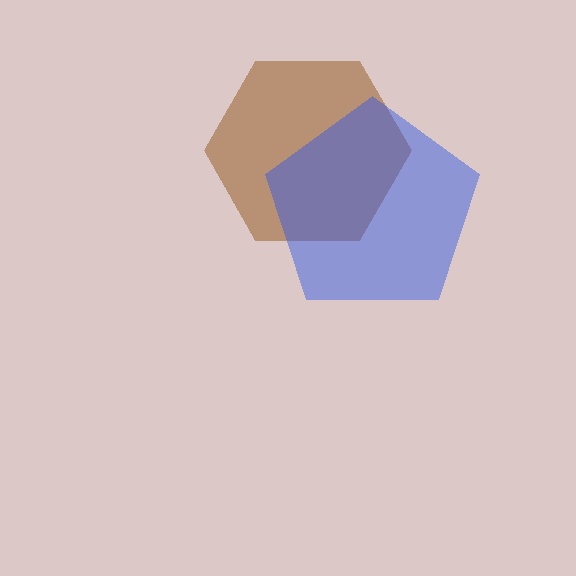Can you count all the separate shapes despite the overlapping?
Yes, there are 2 separate shapes.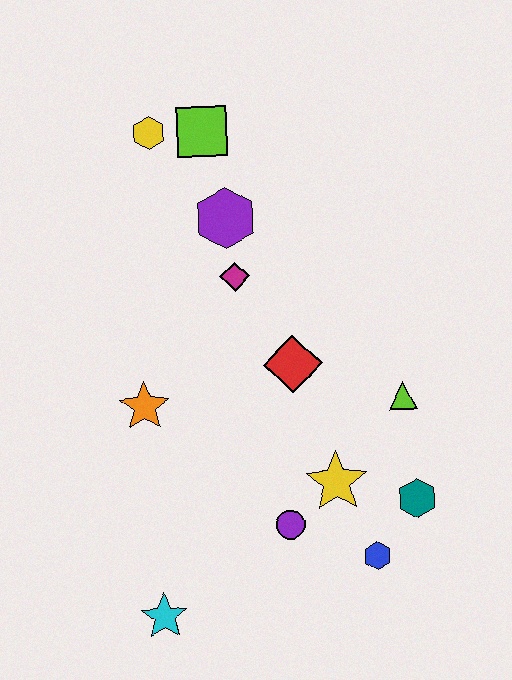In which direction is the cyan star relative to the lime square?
The cyan star is below the lime square.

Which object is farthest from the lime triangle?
The yellow hexagon is farthest from the lime triangle.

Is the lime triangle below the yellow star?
No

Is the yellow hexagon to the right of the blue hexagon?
No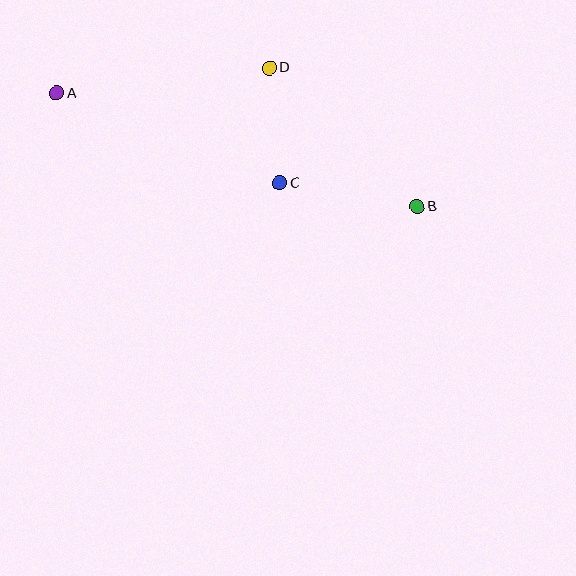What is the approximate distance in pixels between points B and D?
The distance between B and D is approximately 203 pixels.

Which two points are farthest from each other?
Points A and B are farthest from each other.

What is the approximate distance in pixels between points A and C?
The distance between A and C is approximately 241 pixels.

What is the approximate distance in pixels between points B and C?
The distance between B and C is approximately 139 pixels.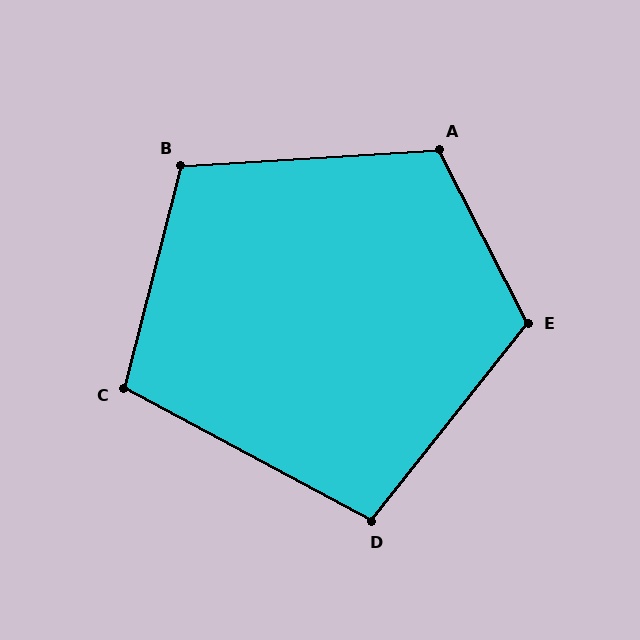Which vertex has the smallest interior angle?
D, at approximately 100 degrees.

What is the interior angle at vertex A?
Approximately 114 degrees (obtuse).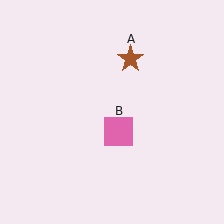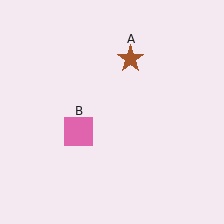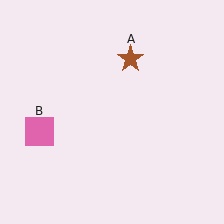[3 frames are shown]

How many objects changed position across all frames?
1 object changed position: pink square (object B).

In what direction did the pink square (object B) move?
The pink square (object B) moved left.